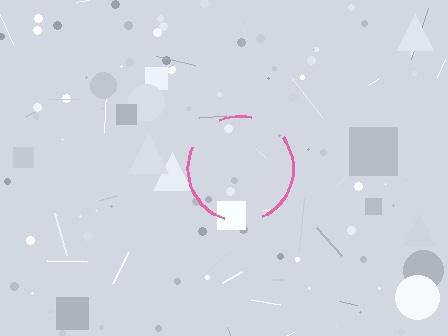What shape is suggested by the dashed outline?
The dashed outline suggests a circle.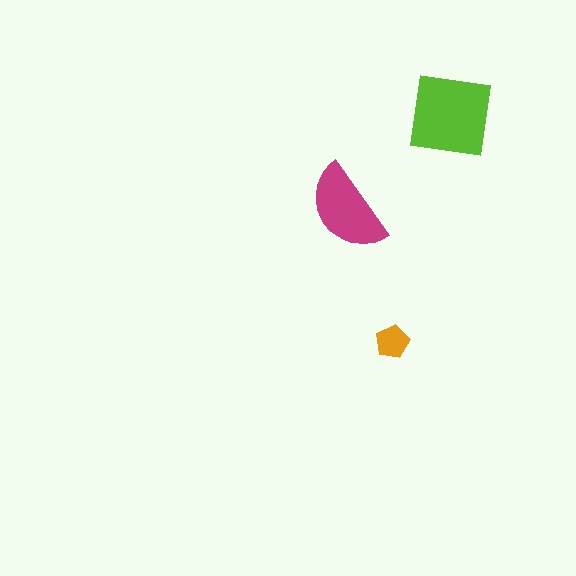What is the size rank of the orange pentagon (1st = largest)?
3rd.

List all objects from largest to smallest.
The lime square, the magenta semicircle, the orange pentagon.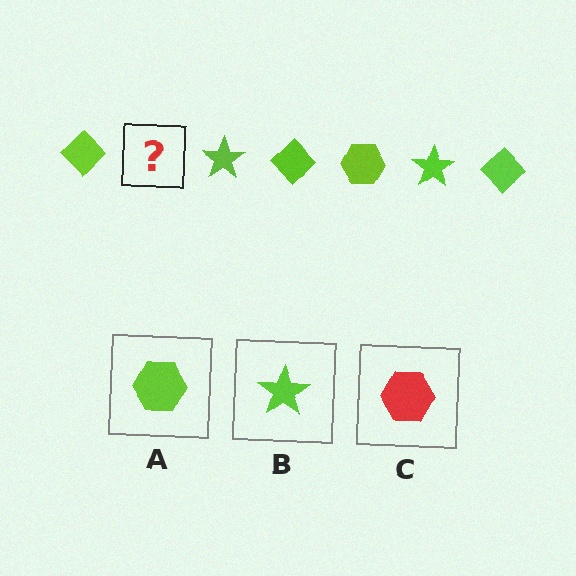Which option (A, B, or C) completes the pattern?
A.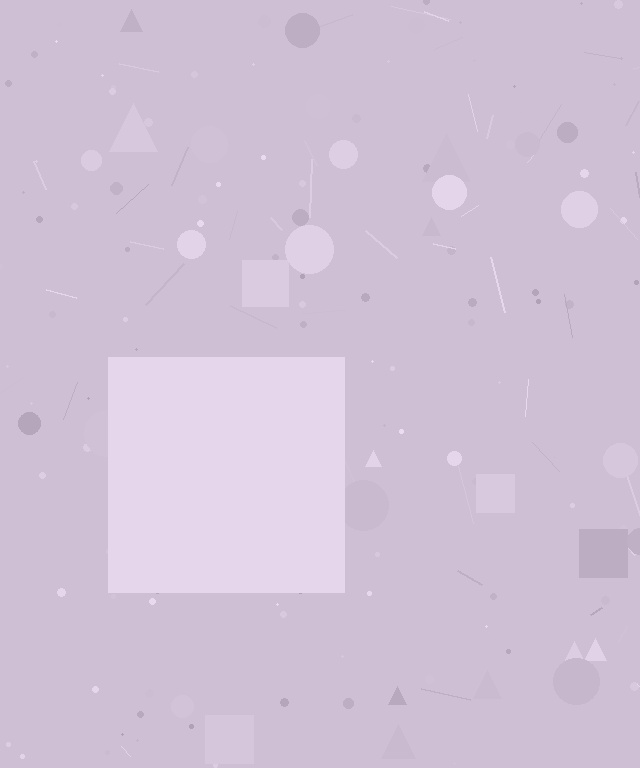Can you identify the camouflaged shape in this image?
The camouflaged shape is a square.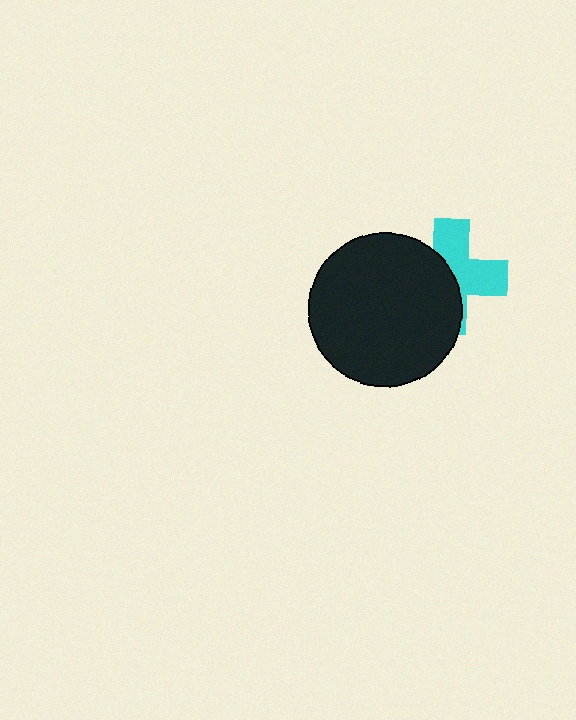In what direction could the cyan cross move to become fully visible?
The cyan cross could move right. That would shift it out from behind the black circle entirely.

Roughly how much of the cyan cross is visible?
About half of it is visible (roughly 50%).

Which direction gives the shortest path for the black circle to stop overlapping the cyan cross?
Moving left gives the shortest separation.